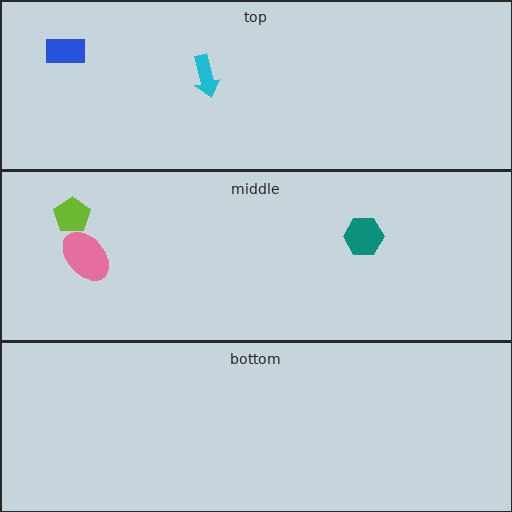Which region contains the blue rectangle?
The top region.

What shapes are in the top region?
The blue rectangle, the cyan arrow.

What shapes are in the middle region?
The teal hexagon, the lime pentagon, the pink ellipse.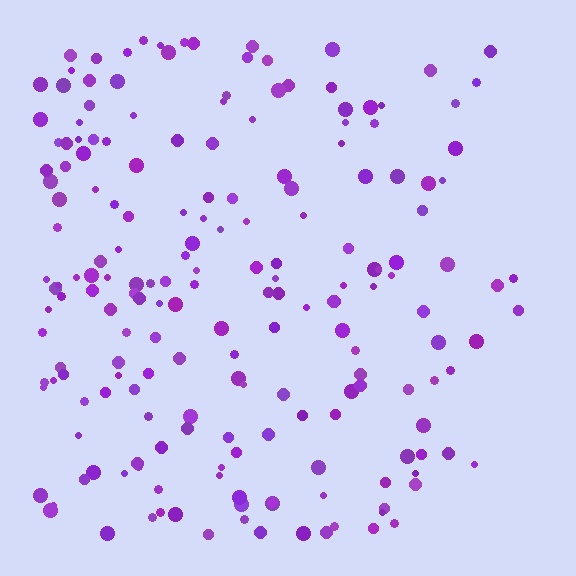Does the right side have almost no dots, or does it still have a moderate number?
Still a moderate number, just noticeably fewer than the left.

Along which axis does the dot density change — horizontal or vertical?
Horizontal.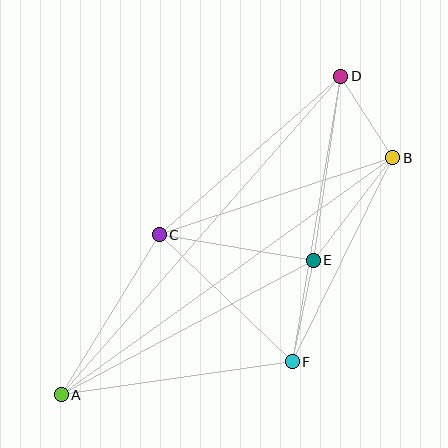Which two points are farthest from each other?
Points A and D are farthest from each other.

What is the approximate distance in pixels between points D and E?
The distance between D and E is approximately 186 pixels.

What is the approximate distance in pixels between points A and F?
The distance between A and F is approximately 233 pixels.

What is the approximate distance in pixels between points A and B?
The distance between A and B is approximately 408 pixels.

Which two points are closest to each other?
Points B and D are closest to each other.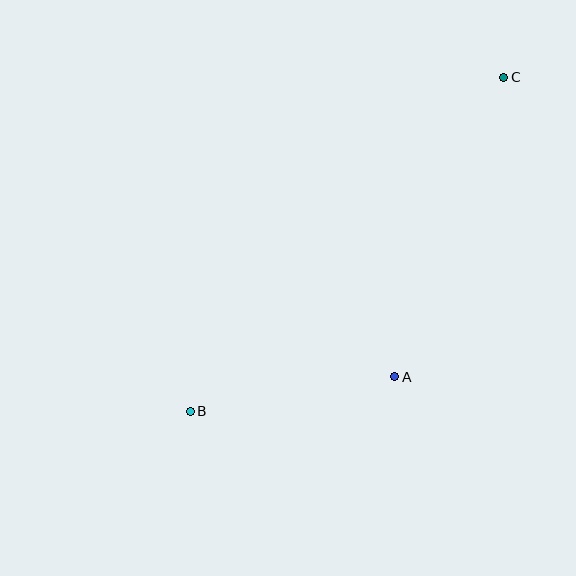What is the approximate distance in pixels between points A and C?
The distance between A and C is approximately 319 pixels.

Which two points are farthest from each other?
Points B and C are farthest from each other.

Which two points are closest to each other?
Points A and B are closest to each other.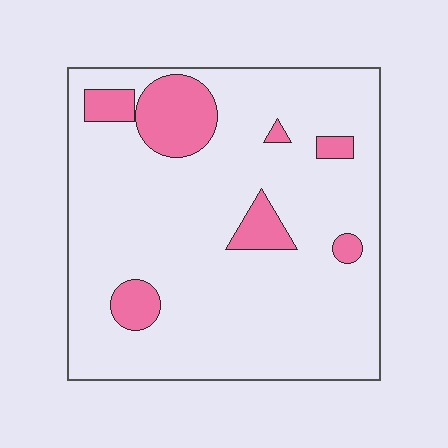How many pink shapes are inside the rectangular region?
7.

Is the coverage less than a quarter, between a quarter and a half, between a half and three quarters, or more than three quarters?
Less than a quarter.